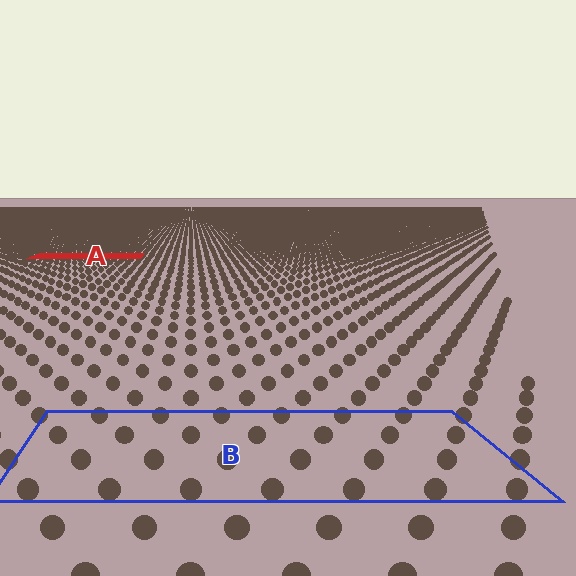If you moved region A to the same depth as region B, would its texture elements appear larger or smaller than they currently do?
They would appear larger. At a closer depth, the same texture elements are projected at a bigger on-screen size.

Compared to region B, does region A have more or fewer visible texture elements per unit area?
Region A has more texture elements per unit area — they are packed more densely because it is farther away.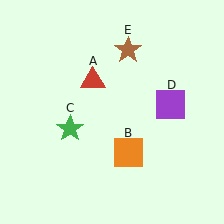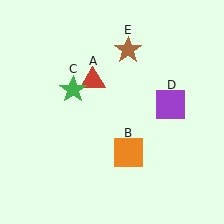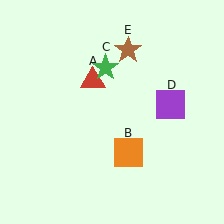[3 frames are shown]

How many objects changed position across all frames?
1 object changed position: green star (object C).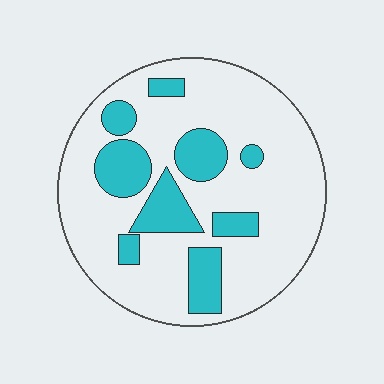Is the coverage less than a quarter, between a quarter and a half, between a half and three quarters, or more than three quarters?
Less than a quarter.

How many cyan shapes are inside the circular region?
9.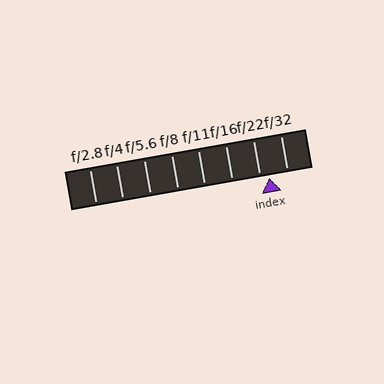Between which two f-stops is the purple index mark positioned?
The index mark is between f/22 and f/32.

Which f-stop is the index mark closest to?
The index mark is closest to f/22.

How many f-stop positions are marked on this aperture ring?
There are 8 f-stop positions marked.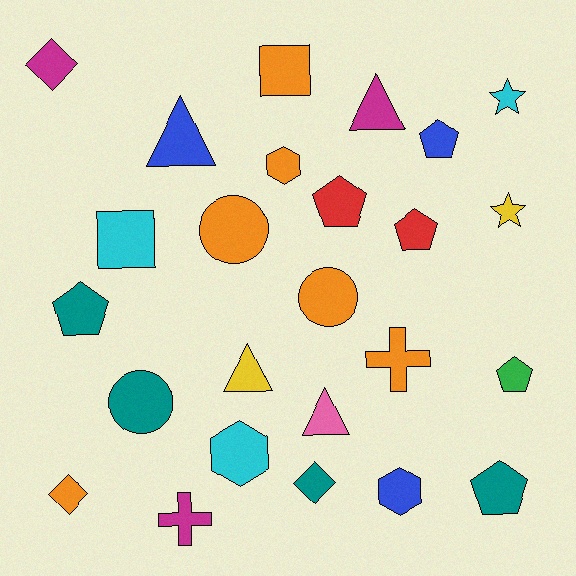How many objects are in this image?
There are 25 objects.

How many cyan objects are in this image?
There are 3 cyan objects.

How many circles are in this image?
There are 3 circles.